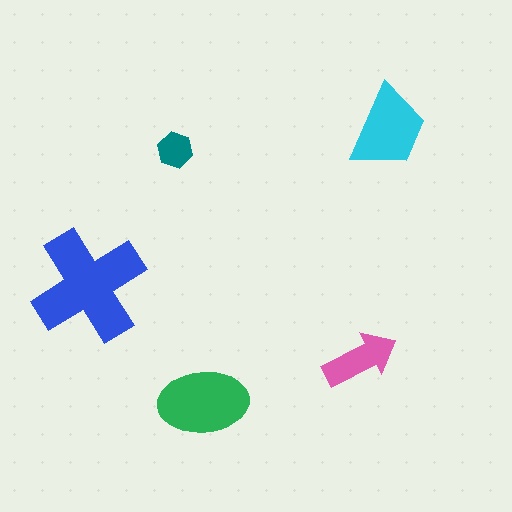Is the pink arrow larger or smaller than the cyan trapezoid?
Smaller.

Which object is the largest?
The blue cross.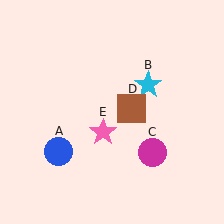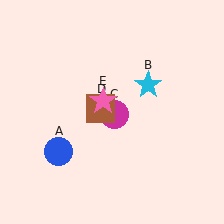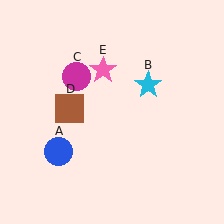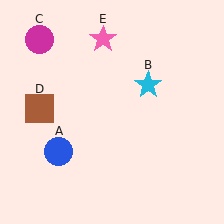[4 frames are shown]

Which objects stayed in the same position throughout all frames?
Blue circle (object A) and cyan star (object B) remained stationary.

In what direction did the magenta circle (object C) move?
The magenta circle (object C) moved up and to the left.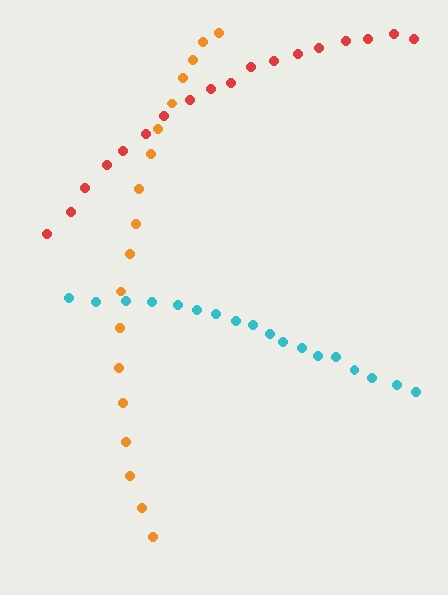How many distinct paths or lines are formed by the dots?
There are 3 distinct paths.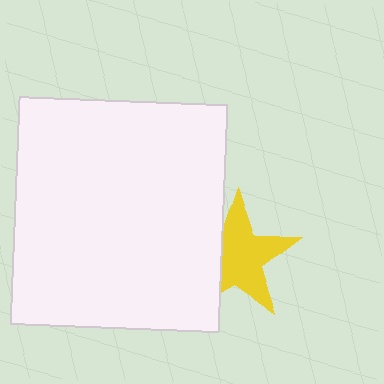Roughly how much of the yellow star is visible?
Most of it is visible (roughly 69%).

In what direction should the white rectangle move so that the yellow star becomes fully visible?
The white rectangle should move left. That is the shortest direction to clear the overlap and leave the yellow star fully visible.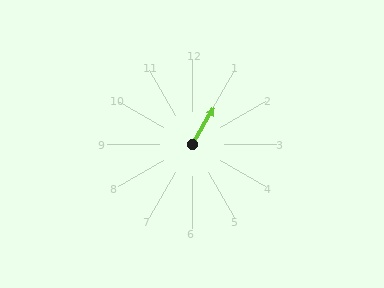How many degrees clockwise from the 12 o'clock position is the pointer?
Approximately 31 degrees.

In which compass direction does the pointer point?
Northeast.